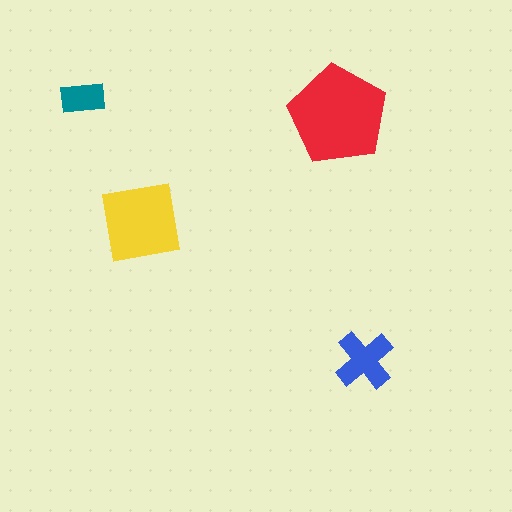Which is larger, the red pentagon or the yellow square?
The red pentagon.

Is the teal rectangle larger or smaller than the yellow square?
Smaller.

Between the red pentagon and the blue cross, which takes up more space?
The red pentagon.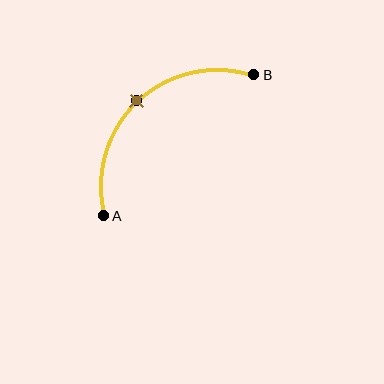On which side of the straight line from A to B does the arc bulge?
The arc bulges above and to the left of the straight line connecting A and B.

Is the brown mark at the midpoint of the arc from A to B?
Yes. The brown mark lies on the arc at equal arc-length from both A and B — it is the arc midpoint.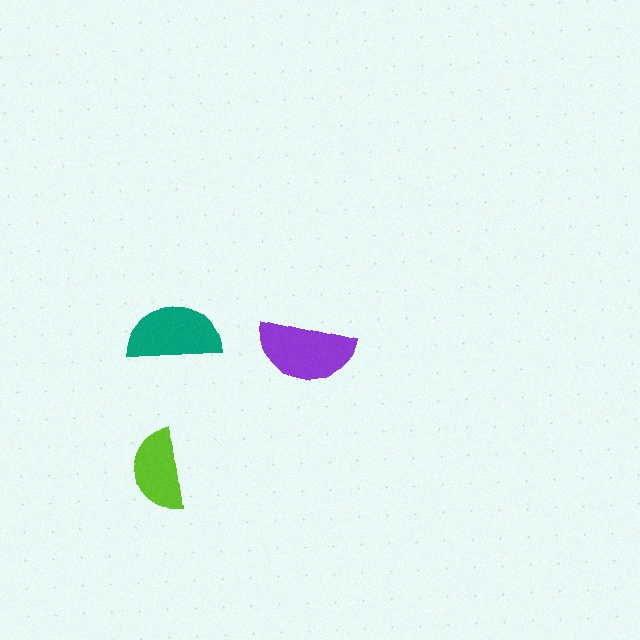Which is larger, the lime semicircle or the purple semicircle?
The purple one.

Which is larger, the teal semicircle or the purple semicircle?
The purple one.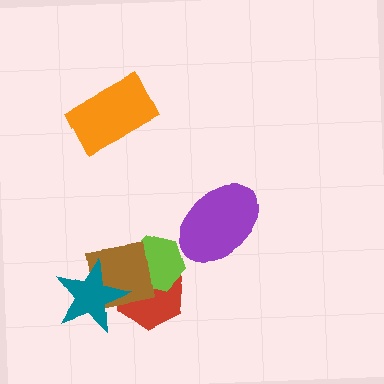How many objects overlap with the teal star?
2 objects overlap with the teal star.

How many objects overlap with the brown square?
3 objects overlap with the brown square.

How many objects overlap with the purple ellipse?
0 objects overlap with the purple ellipse.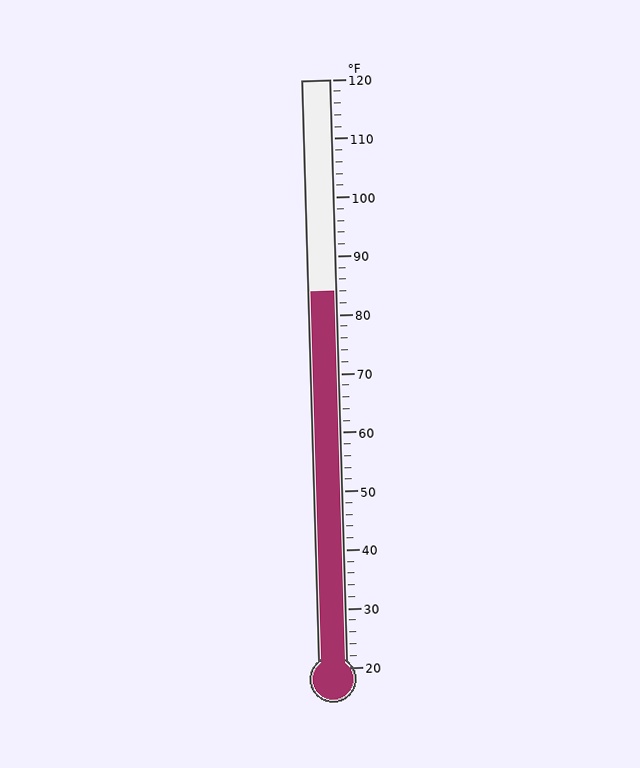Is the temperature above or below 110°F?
The temperature is below 110°F.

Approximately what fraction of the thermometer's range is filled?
The thermometer is filled to approximately 65% of its range.